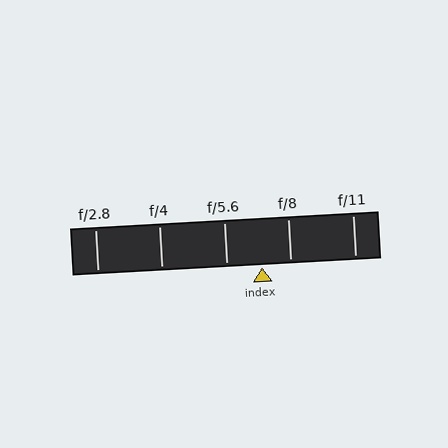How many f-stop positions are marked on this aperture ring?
There are 5 f-stop positions marked.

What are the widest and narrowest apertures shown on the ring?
The widest aperture shown is f/2.8 and the narrowest is f/11.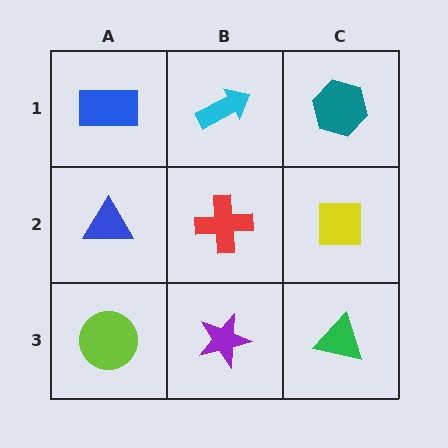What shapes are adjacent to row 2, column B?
A cyan arrow (row 1, column B), a purple star (row 3, column B), a blue triangle (row 2, column A), a yellow square (row 2, column C).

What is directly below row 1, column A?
A blue triangle.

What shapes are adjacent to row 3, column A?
A blue triangle (row 2, column A), a purple star (row 3, column B).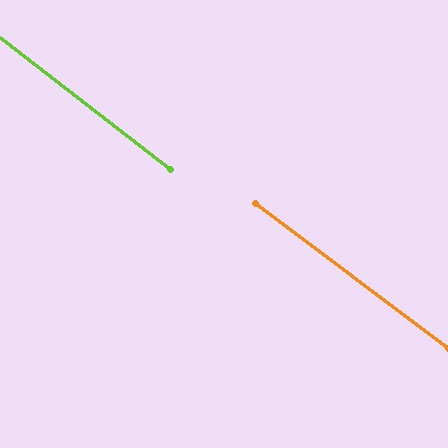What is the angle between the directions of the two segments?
Approximately 1 degree.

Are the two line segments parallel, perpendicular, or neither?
Parallel — their directions differ by only 0.7°.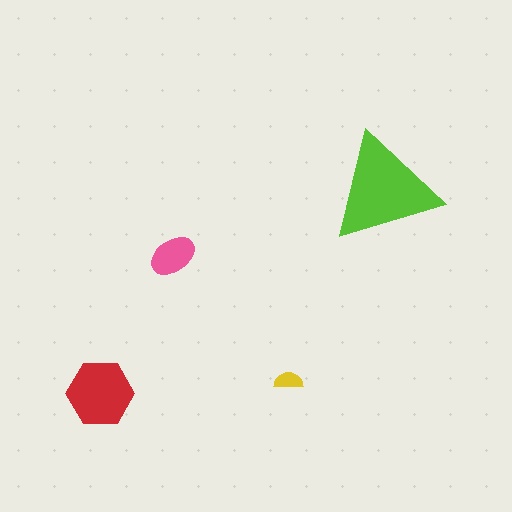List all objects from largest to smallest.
The lime triangle, the red hexagon, the pink ellipse, the yellow semicircle.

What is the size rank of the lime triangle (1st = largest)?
1st.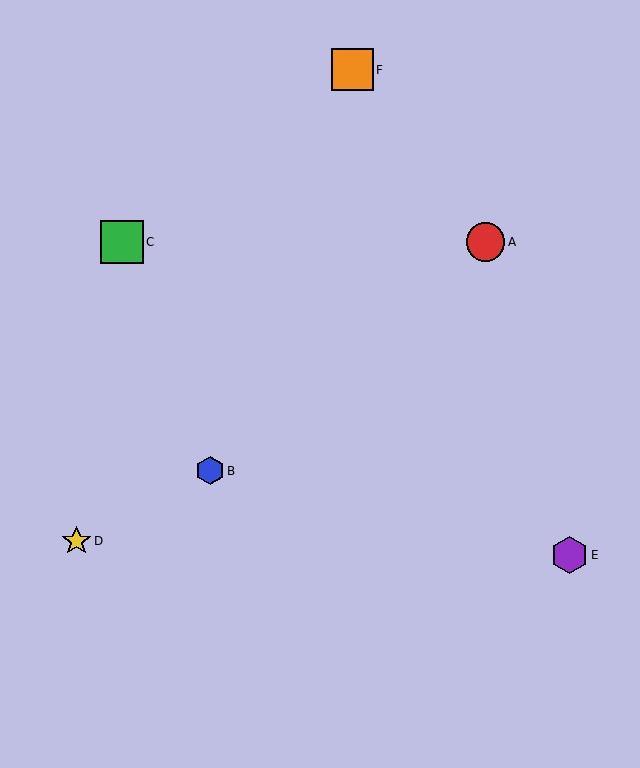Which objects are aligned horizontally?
Objects A, C are aligned horizontally.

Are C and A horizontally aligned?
Yes, both are at y≈242.